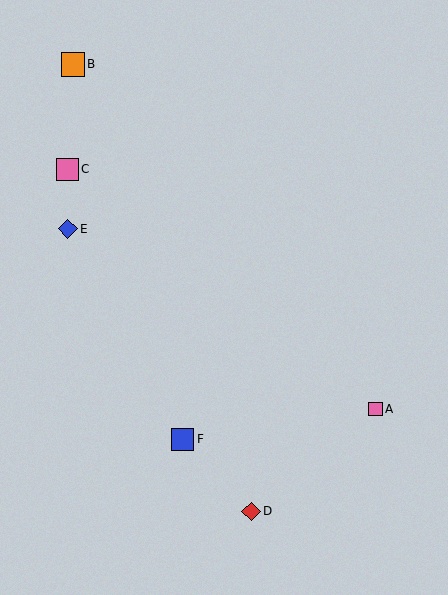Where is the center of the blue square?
The center of the blue square is at (183, 439).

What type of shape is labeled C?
Shape C is a pink square.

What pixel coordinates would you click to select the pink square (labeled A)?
Click at (375, 409) to select the pink square A.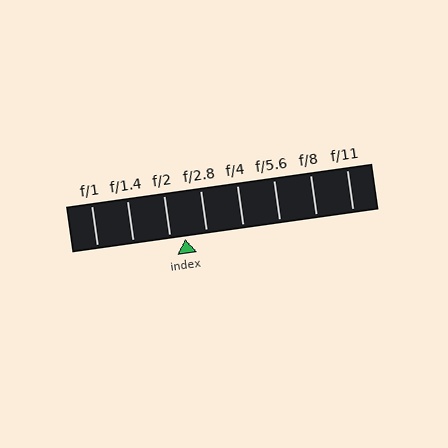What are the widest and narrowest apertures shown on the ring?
The widest aperture shown is f/1 and the narrowest is f/11.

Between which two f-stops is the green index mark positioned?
The index mark is between f/2 and f/2.8.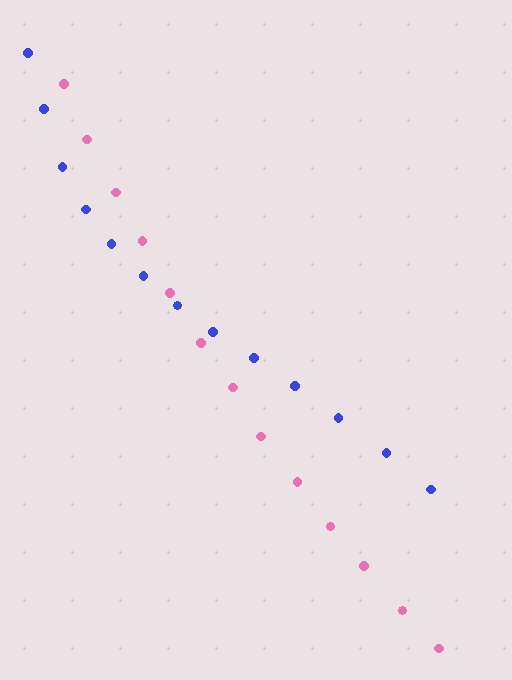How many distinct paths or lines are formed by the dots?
There are 2 distinct paths.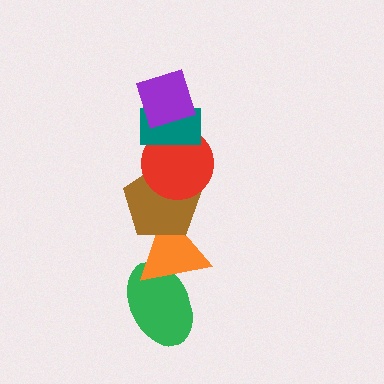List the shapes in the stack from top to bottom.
From top to bottom: the purple diamond, the teal rectangle, the red circle, the brown pentagon, the orange triangle, the green ellipse.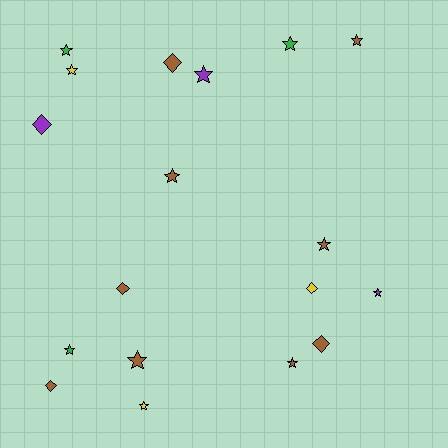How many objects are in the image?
There are 18 objects.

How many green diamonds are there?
There are no green diamonds.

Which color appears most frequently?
Brown, with 9 objects.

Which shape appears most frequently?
Star, with 12 objects.